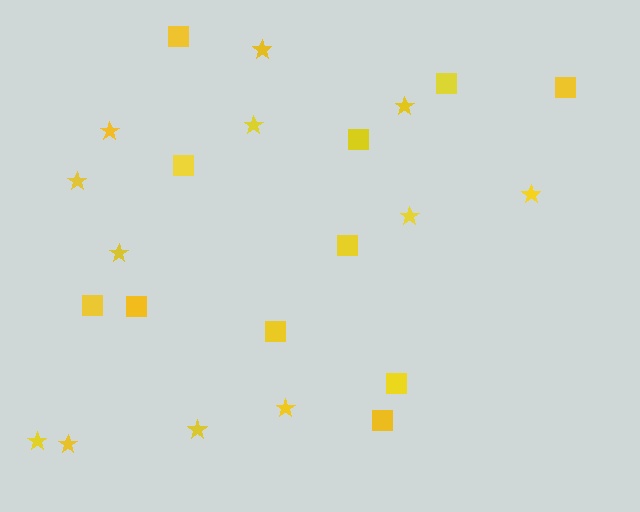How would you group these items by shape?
There are 2 groups: one group of squares (11) and one group of stars (12).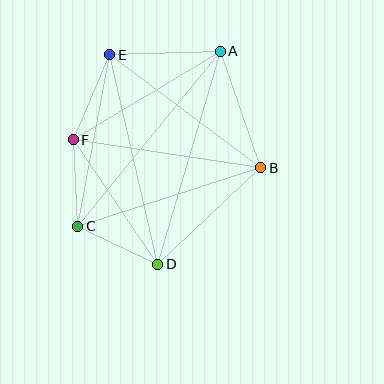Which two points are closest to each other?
Points C and F are closest to each other.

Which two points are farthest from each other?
Points A and C are farthest from each other.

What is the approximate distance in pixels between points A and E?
The distance between A and E is approximately 111 pixels.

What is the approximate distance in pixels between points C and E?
The distance between C and E is approximately 174 pixels.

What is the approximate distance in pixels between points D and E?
The distance between D and E is approximately 215 pixels.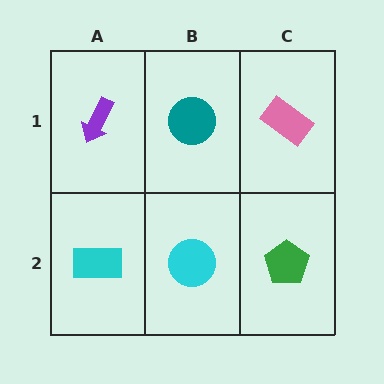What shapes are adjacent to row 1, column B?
A cyan circle (row 2, column B), a purple arrow (row 1, column A), a pink rectangle (row 1, column C).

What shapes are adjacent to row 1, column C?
A green pentagon (row 2, column C), a teal circle (row 1, column B).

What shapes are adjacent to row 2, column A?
A purple arrow (row 1, column A), a cyan circle (row 2, column B).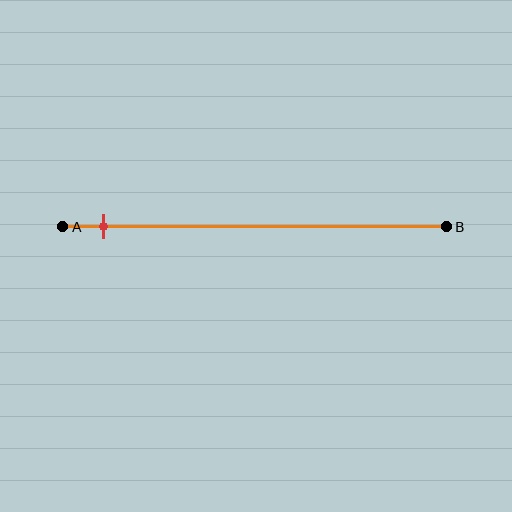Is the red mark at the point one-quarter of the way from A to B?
No, the mark is at about 10% from A, not at the 25% one-quarter point.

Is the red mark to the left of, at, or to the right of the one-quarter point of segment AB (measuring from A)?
The red mark is to the left of the one-quarter point of segment AB.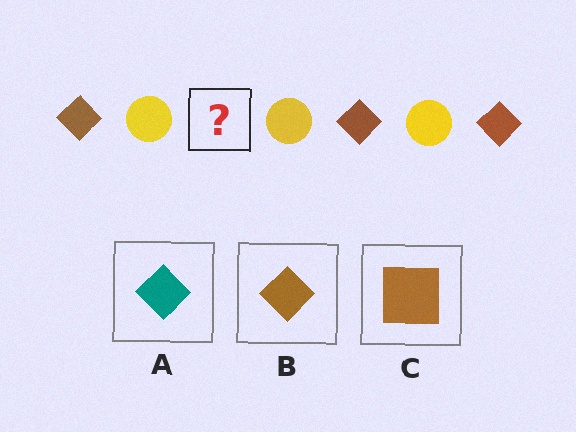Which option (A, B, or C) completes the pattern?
B.